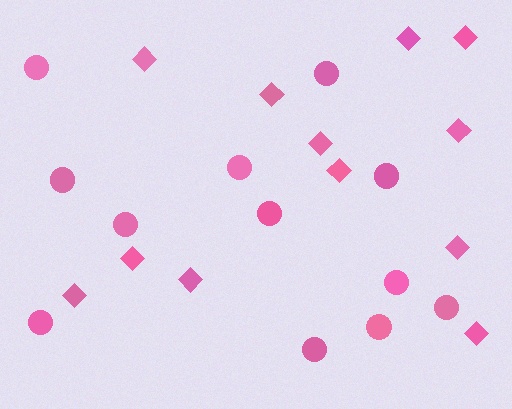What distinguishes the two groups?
There are 2 groups: one group of circles (12) and one group of diamonds (12).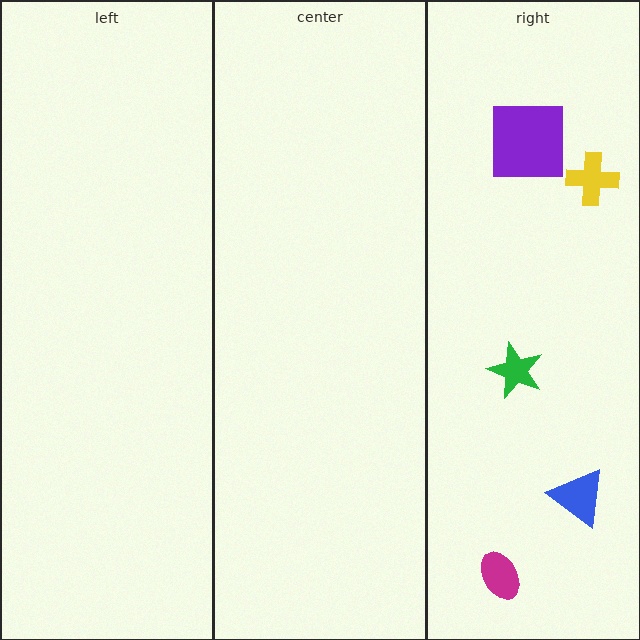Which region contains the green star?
The right region.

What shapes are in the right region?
The purple square, the magenta ellipse, the blue triangle, the green star, the yellow cross.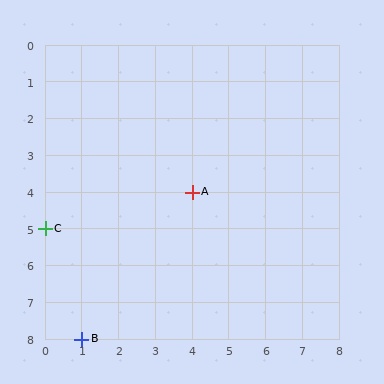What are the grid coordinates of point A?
Point A is at grid coordinates (4, 4).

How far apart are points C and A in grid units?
Points C and A are 4 columns and 1 row apart (about 4.1 grid units diagonally).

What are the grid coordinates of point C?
Point C is at grid coordinates (0, 5).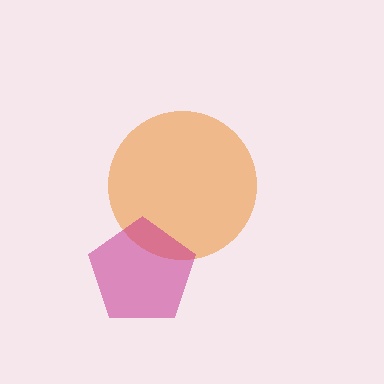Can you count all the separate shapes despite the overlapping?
Yes, there are 2 separate shapes.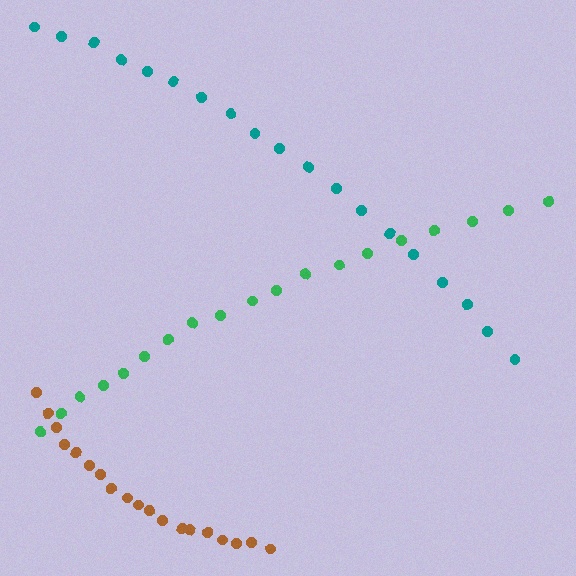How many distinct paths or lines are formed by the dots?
There are 3 distinct paths.